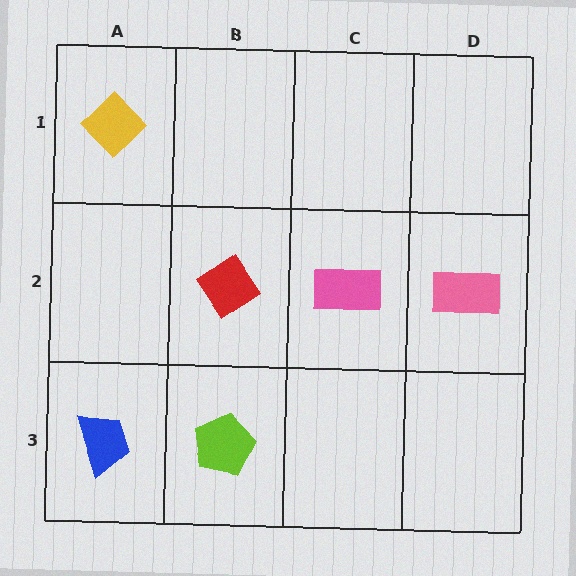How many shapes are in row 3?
2 shapes.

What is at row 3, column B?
A lime pentagon.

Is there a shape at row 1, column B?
No, that cell is empty.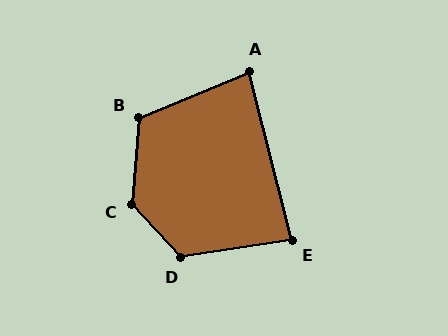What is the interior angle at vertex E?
Approximately 85 degrees (acute).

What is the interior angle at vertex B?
Approximately 117 degrees (obtuse).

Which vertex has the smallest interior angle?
A, at approximately 82 degrees.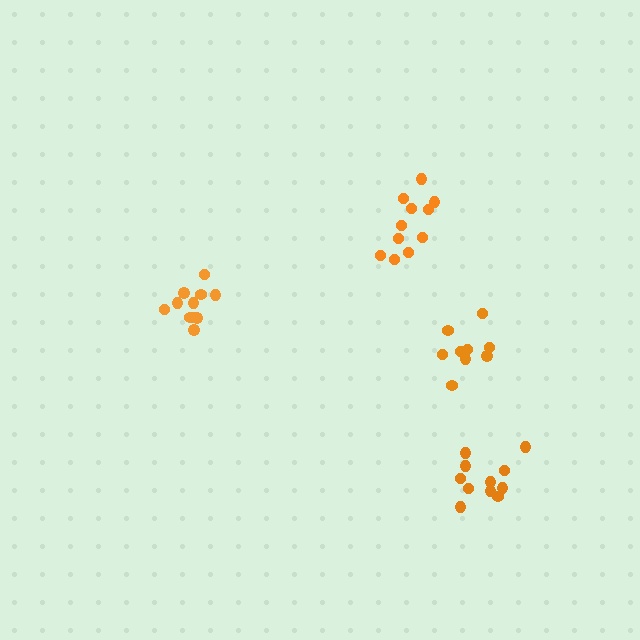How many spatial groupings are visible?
There are 4 spatial groupings.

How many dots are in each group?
Group 1: 9 dots, Group 2: 11 dots, Group 3: 11 dots, Group 4: 11 dots (42 total).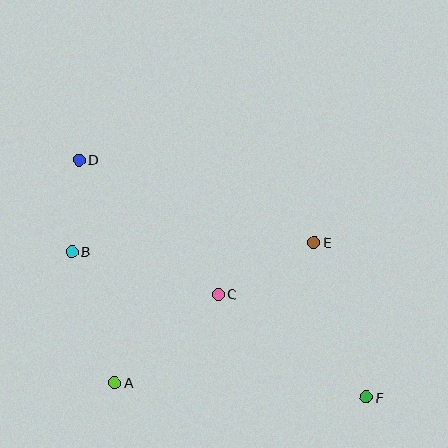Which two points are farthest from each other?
Points D and F are farthest from each other.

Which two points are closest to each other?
Points B and D are closest to each other.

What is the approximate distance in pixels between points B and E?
The distance between B and E is approximately 242 pixels.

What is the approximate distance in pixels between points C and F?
The distance between C and F is approximately 180 pixels.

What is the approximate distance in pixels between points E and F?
The distance between E and F is approximately 164 pixels.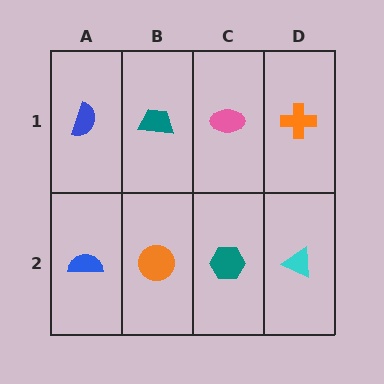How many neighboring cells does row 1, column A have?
2.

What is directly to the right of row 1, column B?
A pink ellipse.